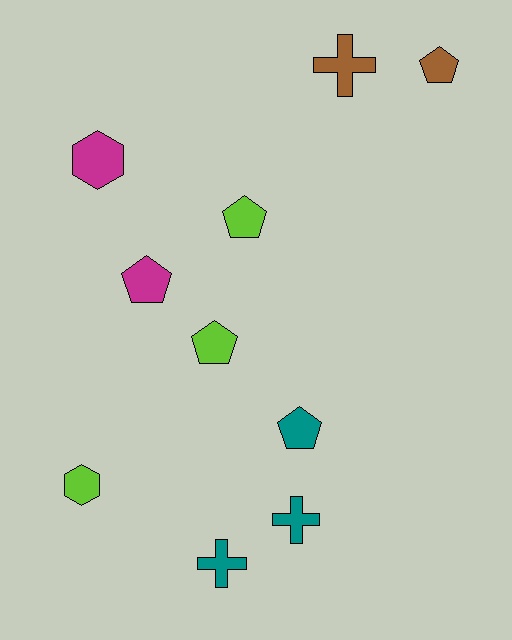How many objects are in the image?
There are 10 objects.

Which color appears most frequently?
Teal, with 3 objects.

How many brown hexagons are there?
There are no brown hexagons.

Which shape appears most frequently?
Pentagon, with 5 objects.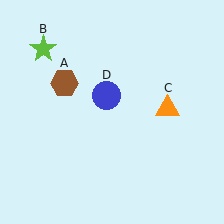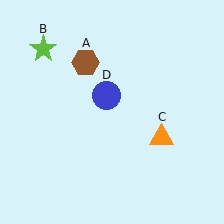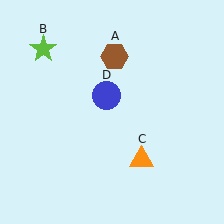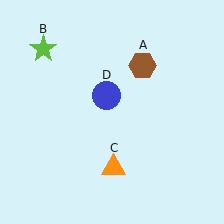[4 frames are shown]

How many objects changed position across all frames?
2 objects changed position: brown hexagon (object A), orange triangle (object C).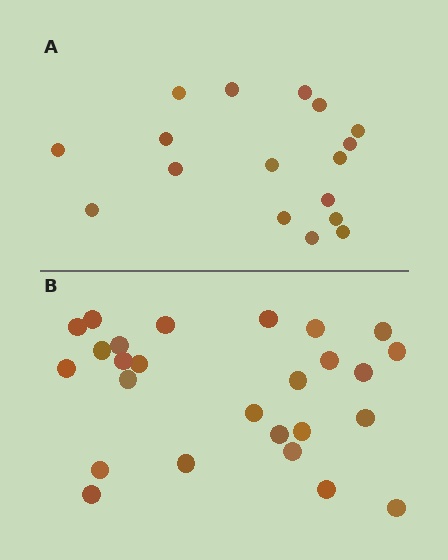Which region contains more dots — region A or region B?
Region B (the bottom region) has more dots.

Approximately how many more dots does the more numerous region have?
Region B has roughly 8 or so more dots than region A.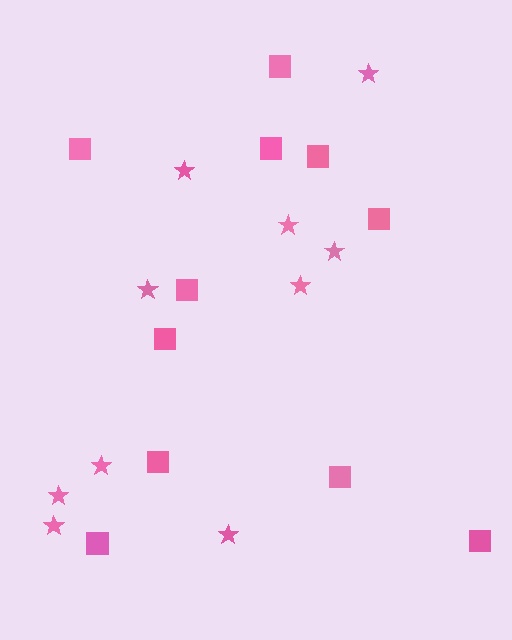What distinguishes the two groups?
There are 2 groups: one group of squares (11) and one group of stars (10).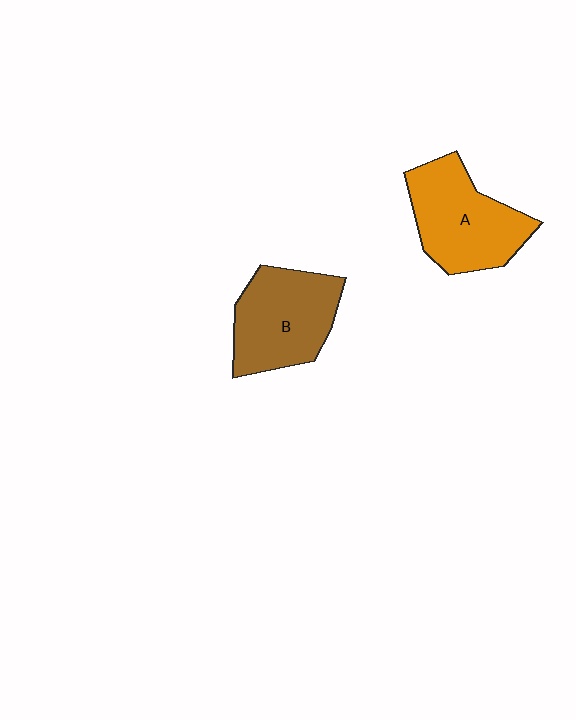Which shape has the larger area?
Shape A (orange).